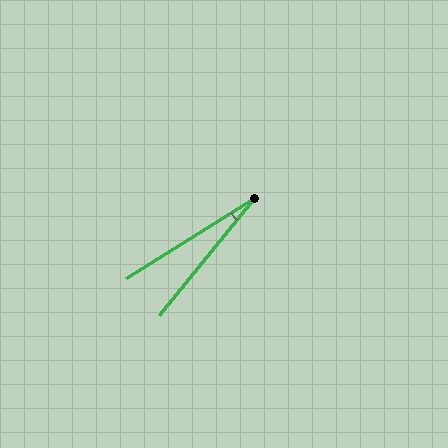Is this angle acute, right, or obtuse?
It is acute.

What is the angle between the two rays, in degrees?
Approximately 19 degrees.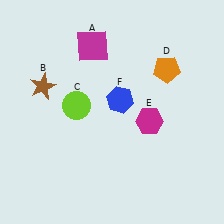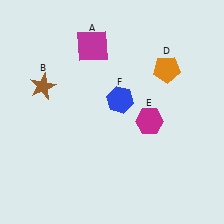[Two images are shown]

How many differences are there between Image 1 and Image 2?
There is 1 difference between the two images.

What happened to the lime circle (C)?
The lime circle (C) was removed in Image 2. It was in the top-left area of Image 1.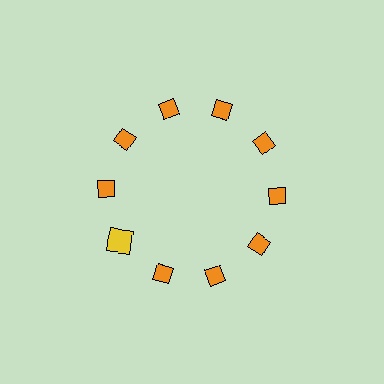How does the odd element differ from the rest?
It differs in both color (yellow instead of orange) and shape (square instead of diamond).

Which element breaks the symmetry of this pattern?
The yellow square at roughly the 8 o'clock position breaks the symmetry. All other shapes are orange diamonds.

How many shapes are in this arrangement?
There are 10 shapes arranged in a ring pattern.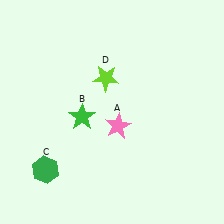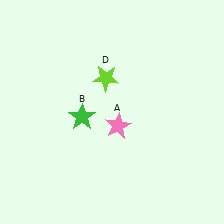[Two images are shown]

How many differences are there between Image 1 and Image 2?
There is 1 difference between the two images.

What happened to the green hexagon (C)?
The green hexagon (C) was removed in Image 2. It was in the bottom-left area of Image 1.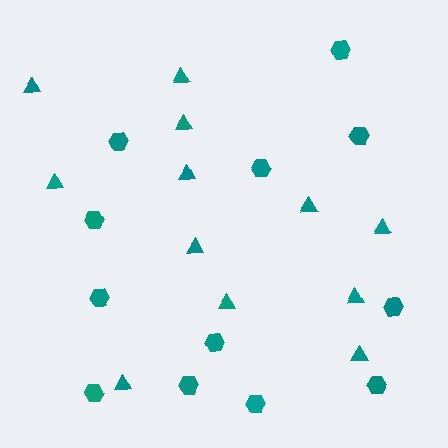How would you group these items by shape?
There are 2 groups: one group of hexagons (12) and one group of triangles (12).